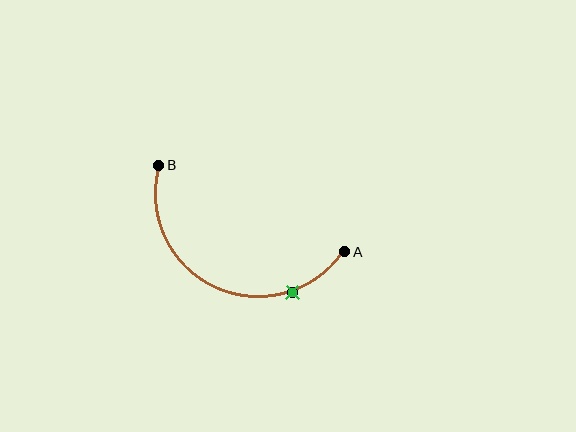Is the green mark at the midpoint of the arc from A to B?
No. The green mark lies on the arc but is closer to endpoint A. The arc midpoint would be at the point on the curve equidistant along the arc from both A and B.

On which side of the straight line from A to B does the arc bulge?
The arc bulges below the straight line connecting A and B.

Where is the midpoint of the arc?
The arc midpoint is the point on the curve farthest from the straight line joining A and B. It sits below that line.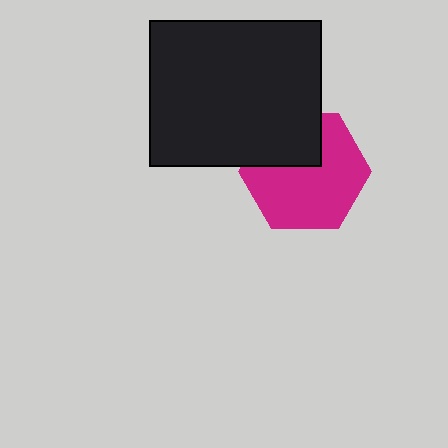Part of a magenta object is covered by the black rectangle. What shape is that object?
It is a hexagon.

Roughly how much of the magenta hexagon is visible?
Most of it is visible (roughly 70%).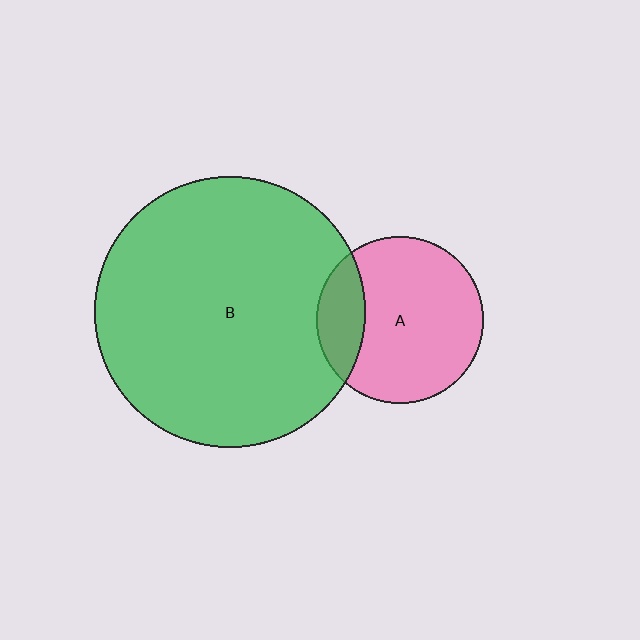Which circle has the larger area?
Circle B (green).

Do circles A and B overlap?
Yes.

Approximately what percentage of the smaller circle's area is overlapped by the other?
Approximately 20%.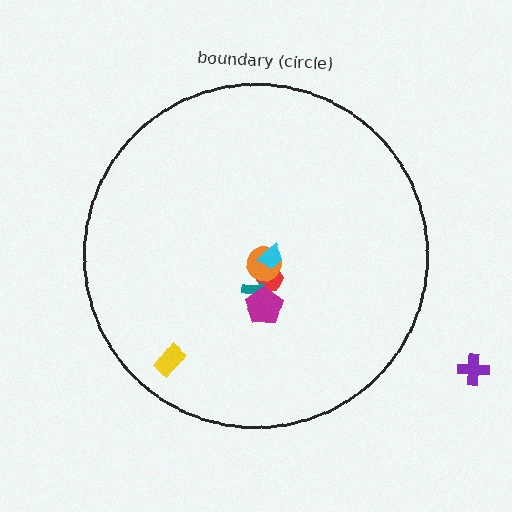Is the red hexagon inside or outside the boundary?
Inside.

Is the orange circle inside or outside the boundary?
Inside.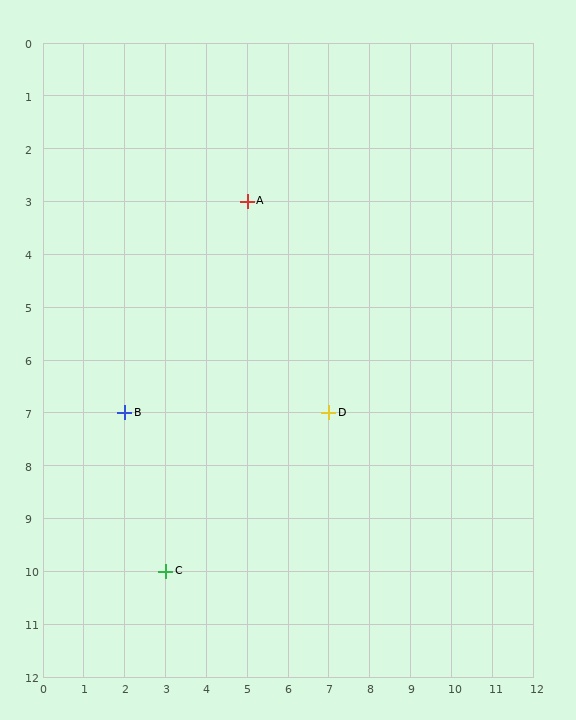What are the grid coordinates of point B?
Point B is at grid coordinates (2, 7).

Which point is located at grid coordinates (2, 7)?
Point B is at (2, 7).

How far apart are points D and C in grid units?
Points D and C are 4 columns and 3 rows apart (about 5.0 grid units diagonally).